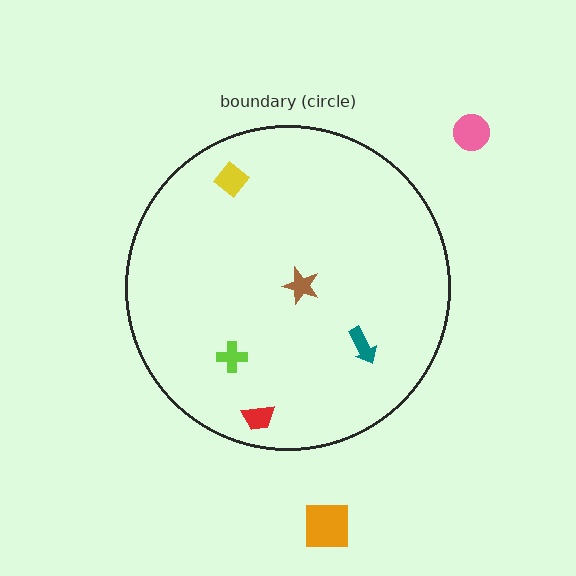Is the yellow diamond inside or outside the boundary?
Inside.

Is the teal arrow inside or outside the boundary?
Inside.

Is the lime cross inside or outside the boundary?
Inside.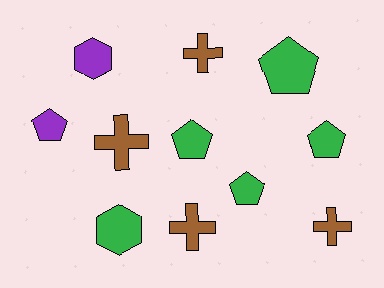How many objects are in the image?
There are 11 objects.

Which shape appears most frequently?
Pentagon, with 5 objects.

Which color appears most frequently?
Green, with 5 objects.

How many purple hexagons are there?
There is 1 purple hexagon.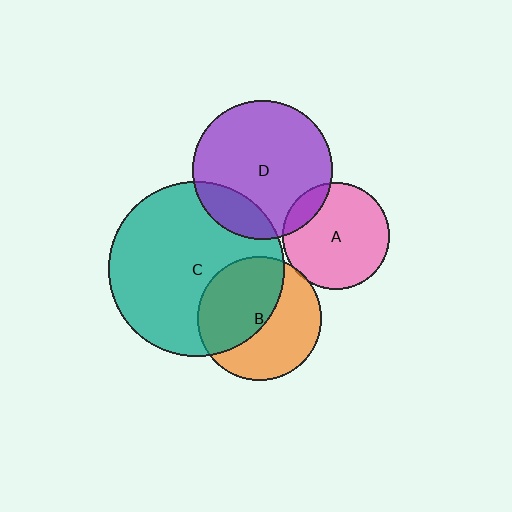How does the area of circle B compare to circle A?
Approximately 1.3 times.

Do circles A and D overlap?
Yes.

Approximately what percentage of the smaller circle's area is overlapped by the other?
Approximately 15%.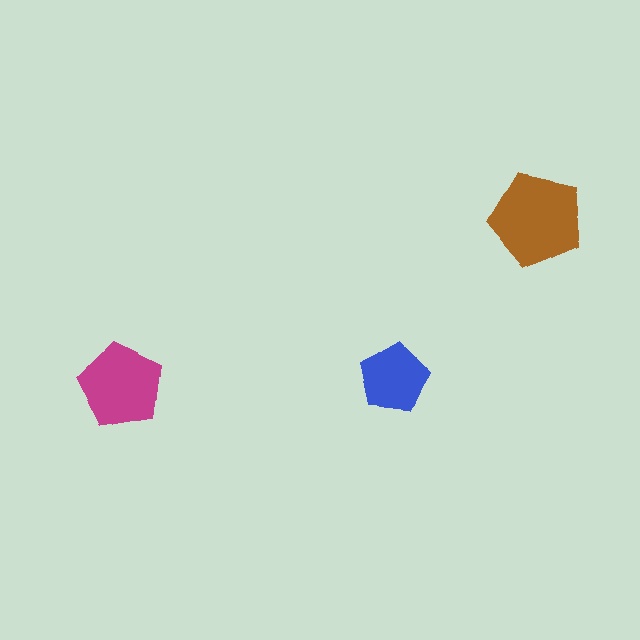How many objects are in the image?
There are 3 objects in the image.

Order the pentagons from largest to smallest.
the brown one, the magenta one, the blue one.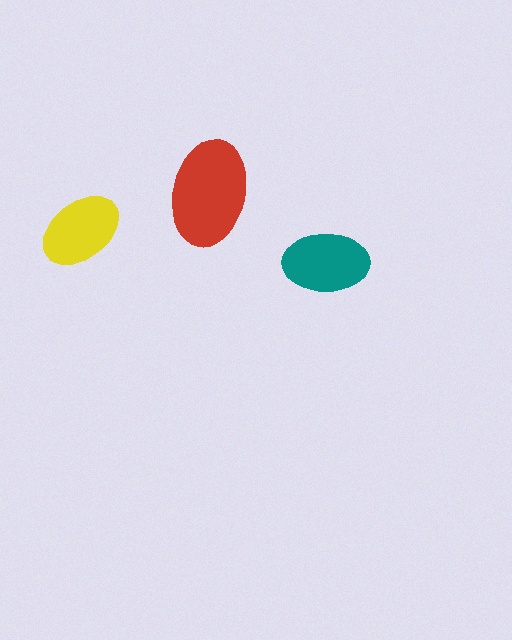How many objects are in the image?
There are 3 objects in the image.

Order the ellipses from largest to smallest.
the red one, the teal one, the yellow one.